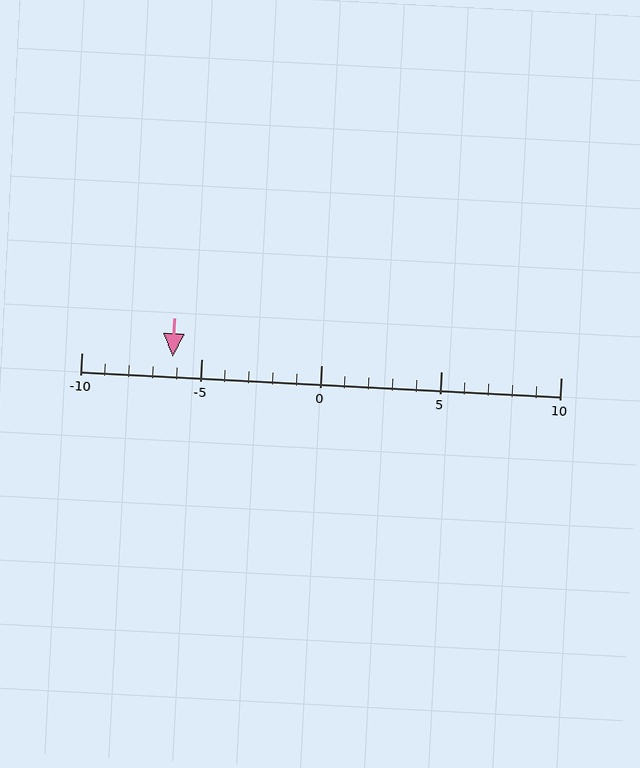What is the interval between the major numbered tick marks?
The major tick marks are spaced 5 units apart.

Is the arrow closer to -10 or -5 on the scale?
The arrow is closer to -5.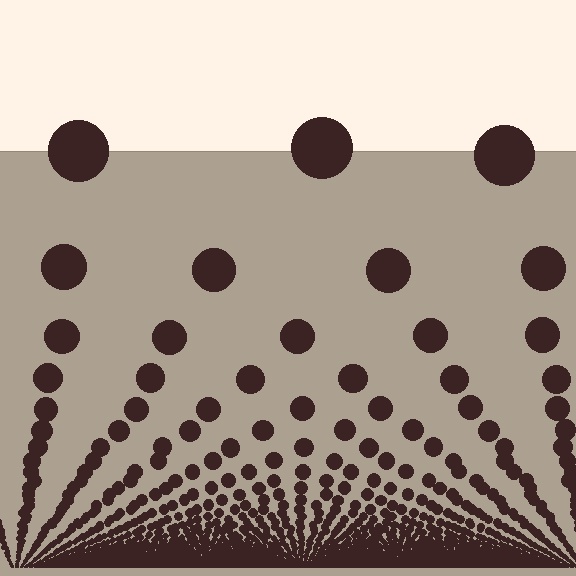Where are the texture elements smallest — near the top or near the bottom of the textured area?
Near the bottom.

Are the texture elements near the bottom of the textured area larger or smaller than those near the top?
Smaller. The gradient is inverted — elements near the bottom are smaller and denser.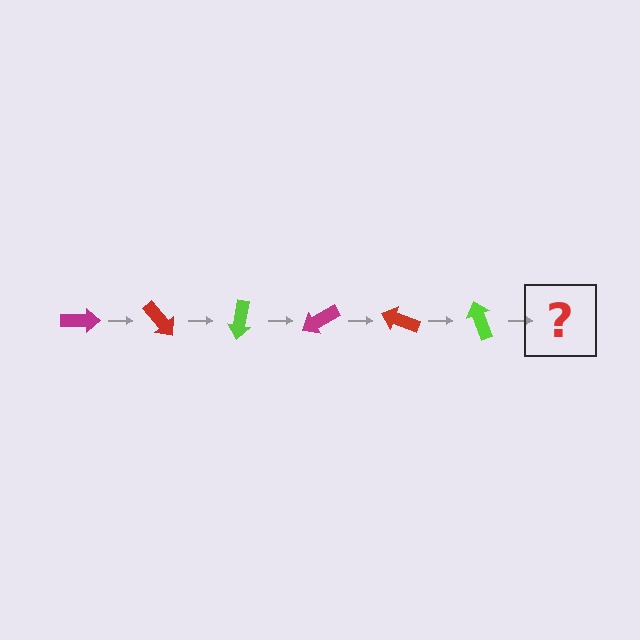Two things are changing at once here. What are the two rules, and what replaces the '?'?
The two rules are that it rotates 50 degrees each step and the color cycles through magenta, red, and lime. The '?' should be a magenta arrow, rotated 300 degrees from the start.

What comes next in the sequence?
The next element should be a magenta arrow, rotated 300 degrees from the start.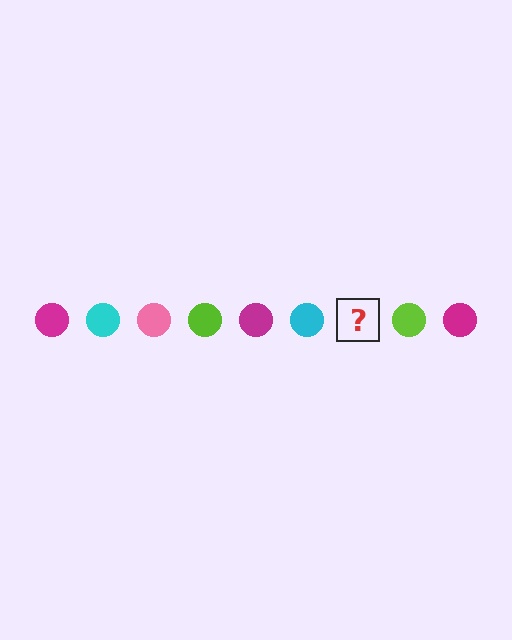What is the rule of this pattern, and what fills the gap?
The rule is that the pattern cycles through magenta, cyan, pink, lime circles. The gap should be filled with a pink circle.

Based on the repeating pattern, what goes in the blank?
The blank should be a pink circle.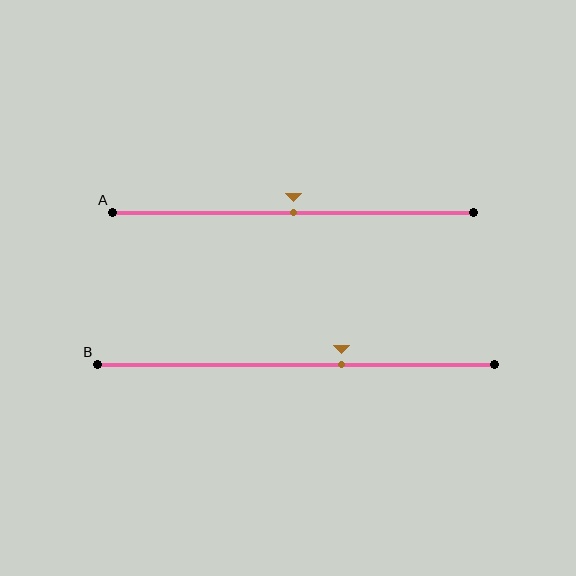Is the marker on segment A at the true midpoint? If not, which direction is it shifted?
Yes, the marker on segment A is at the true midpoint.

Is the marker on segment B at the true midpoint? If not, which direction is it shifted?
No, the marker on segment B is shifted to the right by about 11% of the segment length.